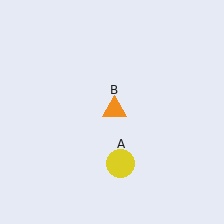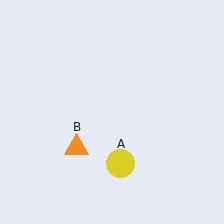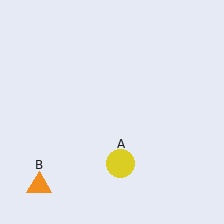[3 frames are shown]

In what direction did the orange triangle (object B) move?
The orange triangle (object B) moved down and to the left.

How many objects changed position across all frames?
1 object changed position: orange triangle (object B).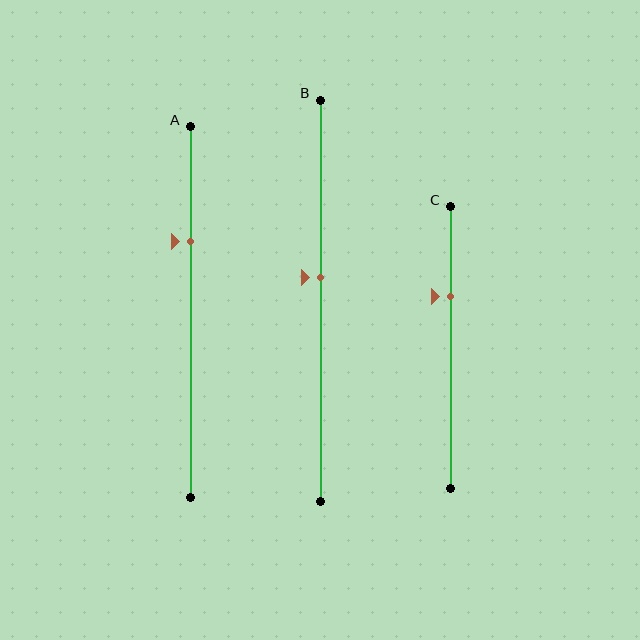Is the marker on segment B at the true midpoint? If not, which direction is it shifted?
No, the marker on segment B is shifted upward by about 6% of the segment length.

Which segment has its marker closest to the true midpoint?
Segment B has its marker closest to the true midpoint.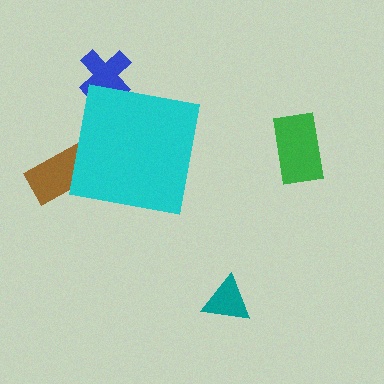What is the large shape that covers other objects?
A cyan square.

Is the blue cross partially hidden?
Yes, the blue cross is partially hidden behind the cyan square.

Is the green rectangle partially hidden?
No, the green rectangle is fully visible.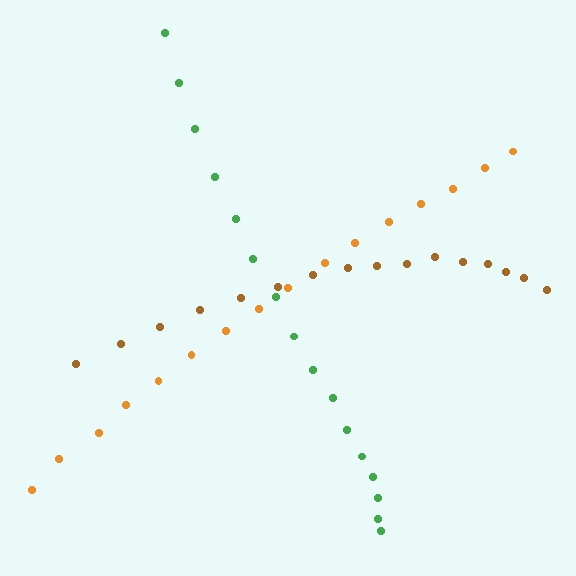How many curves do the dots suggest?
There are 3 distinct paths.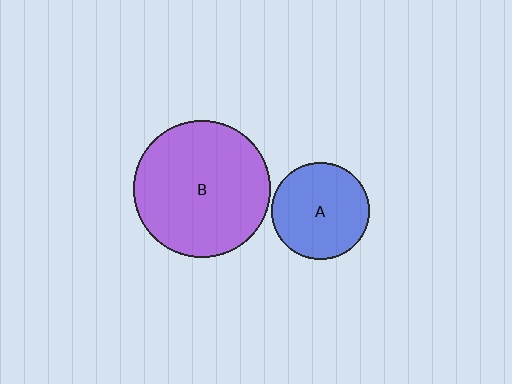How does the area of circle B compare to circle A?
Approximately 2.0 times.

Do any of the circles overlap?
No, none of the circles overlap.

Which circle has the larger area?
Circle B (purple).